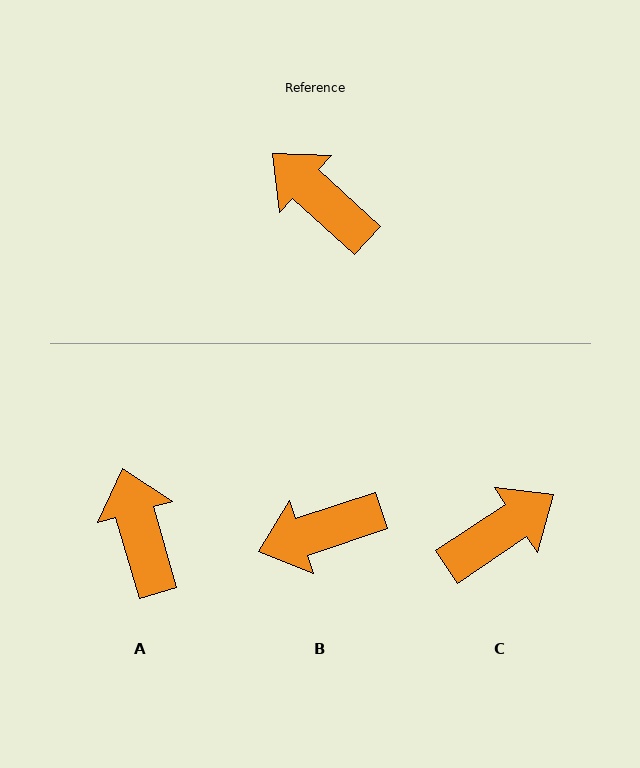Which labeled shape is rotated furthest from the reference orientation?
C, about 104 degrees away.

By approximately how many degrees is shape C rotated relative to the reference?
Approximately 104 degrees clockwise.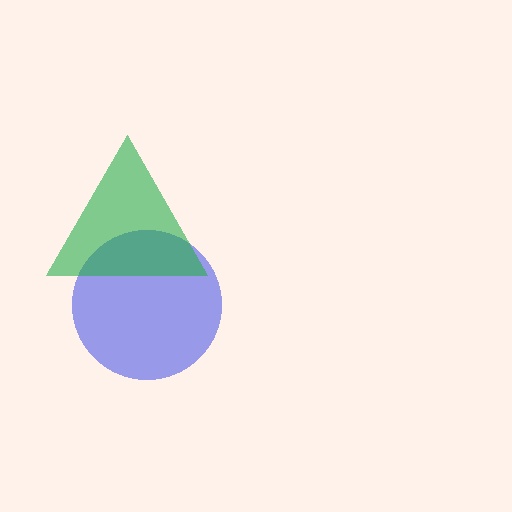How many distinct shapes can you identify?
There are 2 distinct shapes: a blue circle, a green triangle.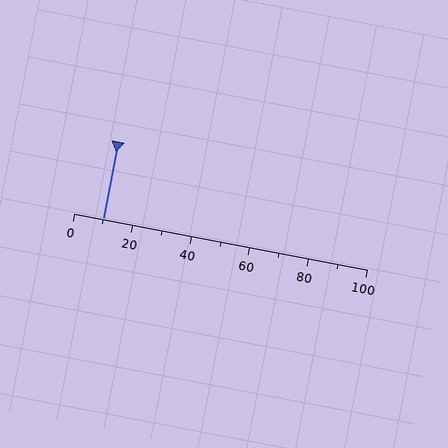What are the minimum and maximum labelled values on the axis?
The axis runs from 0 to 100.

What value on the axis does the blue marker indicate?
The marker indicates approximately 10.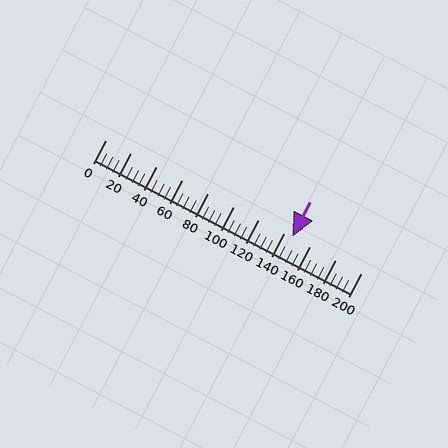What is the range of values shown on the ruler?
The ruler shows values from 0 to 200.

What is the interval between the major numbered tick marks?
The major tick marks are spaced 20 units apart.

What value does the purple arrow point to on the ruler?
The purple arrow points to approximately 146.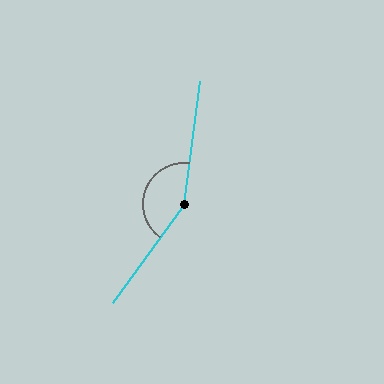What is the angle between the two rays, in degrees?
Approximately 152 degrees.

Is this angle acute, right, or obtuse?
It is obtuse.